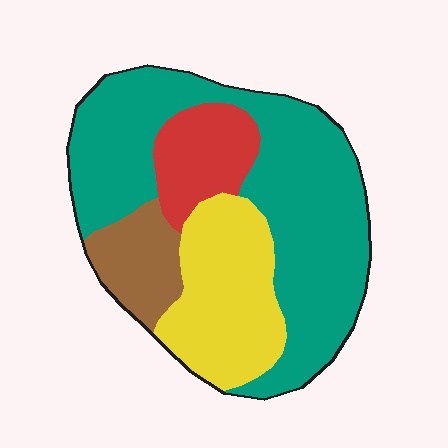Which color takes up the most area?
Teal, at roughly 55%.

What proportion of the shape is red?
Red covers 12% of the shape.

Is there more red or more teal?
Teal.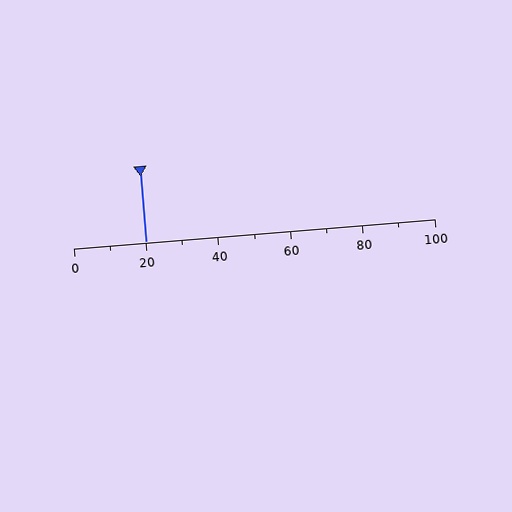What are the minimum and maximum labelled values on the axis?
The axis runs from 0 to 100.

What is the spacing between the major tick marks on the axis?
The major ticks are spaced 20 apart.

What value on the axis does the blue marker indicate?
The marker indicates approximately 20.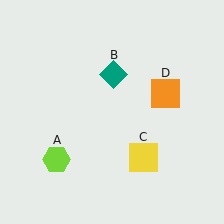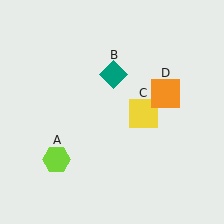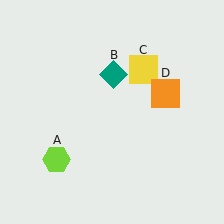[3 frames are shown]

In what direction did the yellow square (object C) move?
The yellow square (object C) moved up.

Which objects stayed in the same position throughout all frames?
Lime hexagon (object A) and teal diamond (object B) and orange square (object D) remained stationary.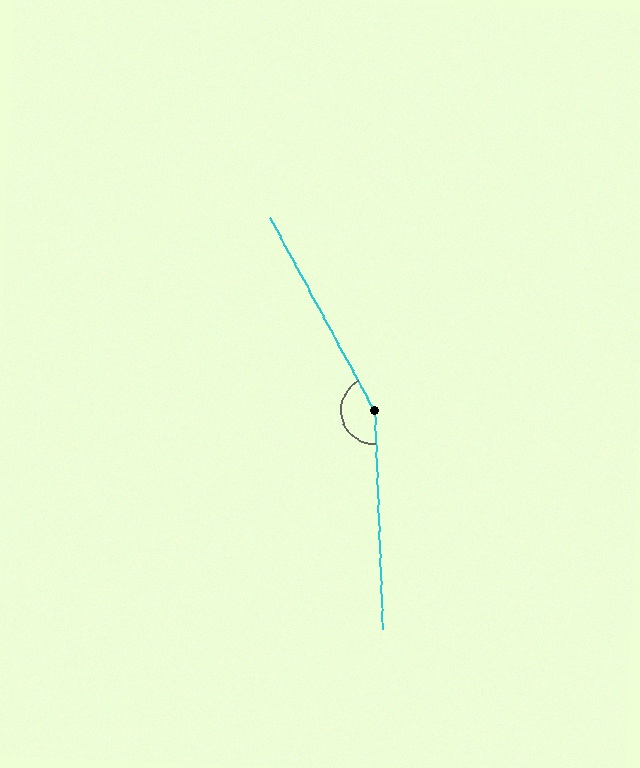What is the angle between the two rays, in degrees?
Approximately 154 degrees.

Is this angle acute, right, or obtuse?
It is obtuse.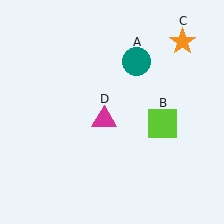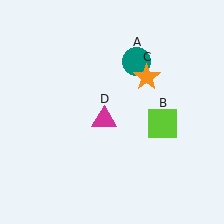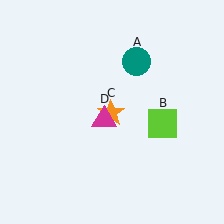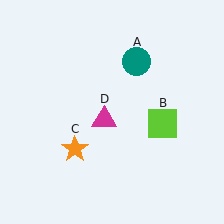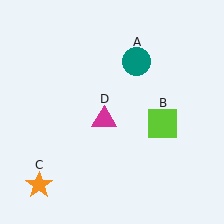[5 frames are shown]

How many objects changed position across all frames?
1 object changed position: orange star (object C).